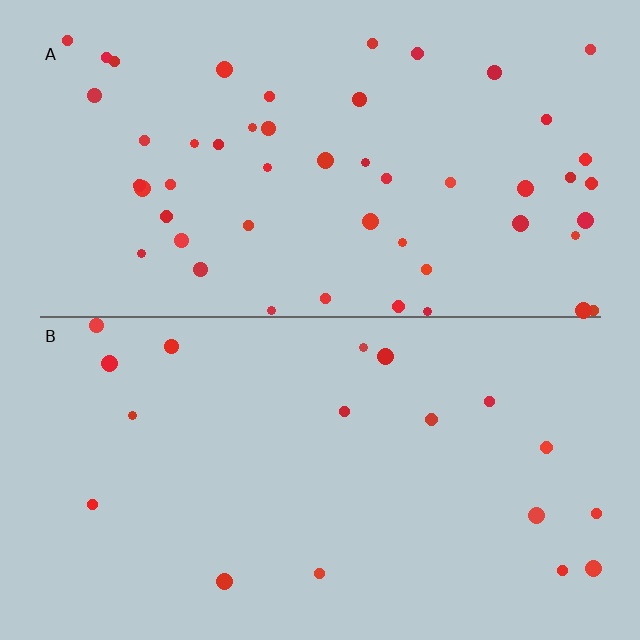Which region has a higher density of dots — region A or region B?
A (the top).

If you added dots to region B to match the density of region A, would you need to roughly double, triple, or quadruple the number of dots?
Approximately triple.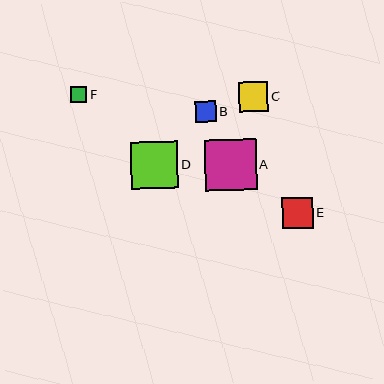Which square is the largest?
Square A is the largest with a size of approximately 51 pixels.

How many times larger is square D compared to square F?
Square D is approximately 2.9 times the size of square F.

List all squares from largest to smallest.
From largest to smallest: A, D, E, C, B, F.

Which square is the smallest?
Square F is the smallest with a size of approximately 16 pixels.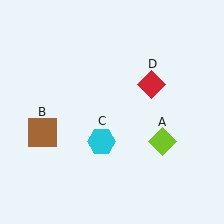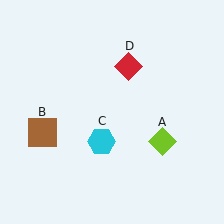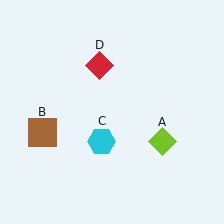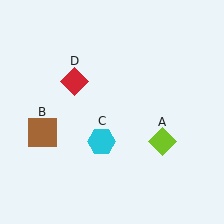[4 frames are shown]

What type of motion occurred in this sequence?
The red diamond (object D) rotated counterclockwise around the center of the scene.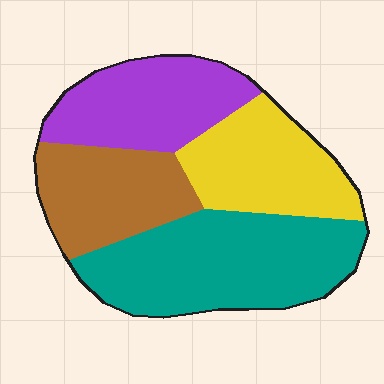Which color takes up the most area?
Teal, at roughly 35%.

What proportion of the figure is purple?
Purple covers 22% of the figure.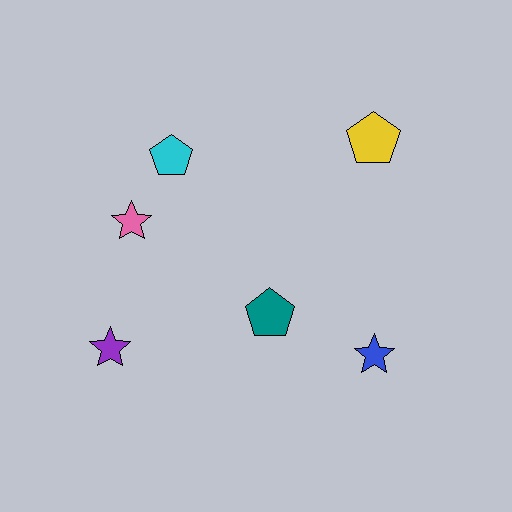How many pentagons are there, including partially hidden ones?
There are 3 pentagons.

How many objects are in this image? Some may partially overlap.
There are 6 objects.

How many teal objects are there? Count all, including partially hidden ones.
There is 1 teal object.